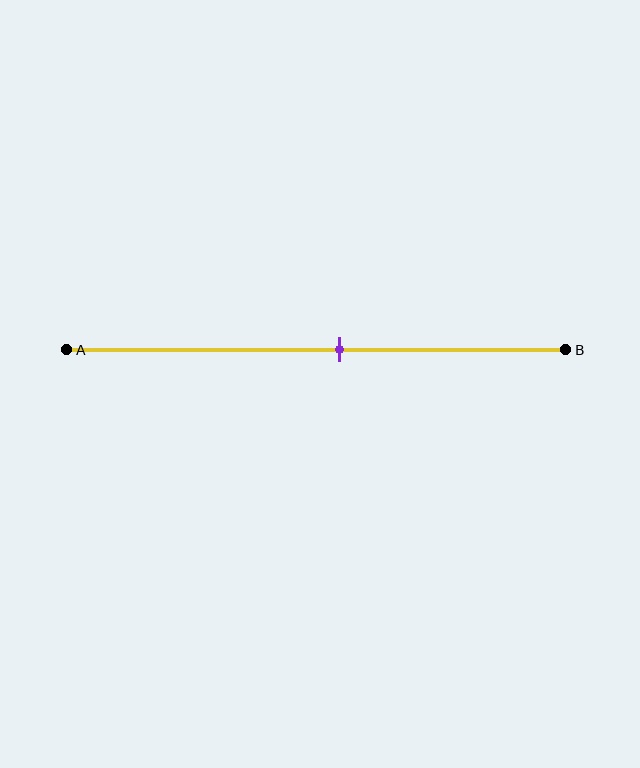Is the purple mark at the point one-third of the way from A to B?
No, the mark is at about 55% from A, not at the 33% one-third point.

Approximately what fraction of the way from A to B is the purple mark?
The purple mark is approximately 55% of the way from A to B.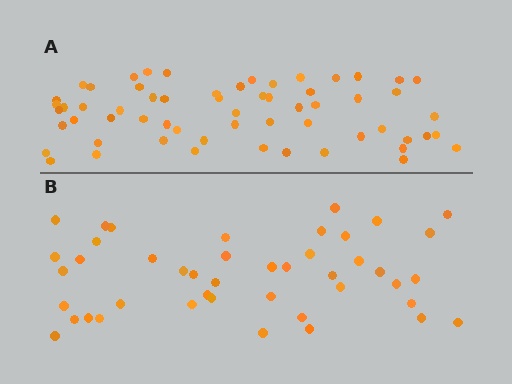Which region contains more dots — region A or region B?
Region A (the top region) has more dots.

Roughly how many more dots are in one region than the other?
Region A has approximately 15 more dots than region B.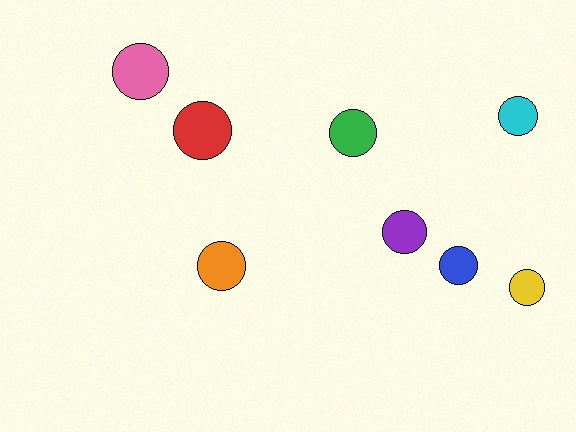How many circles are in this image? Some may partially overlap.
There are 8 circles.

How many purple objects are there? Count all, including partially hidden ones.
There is 1 purple object.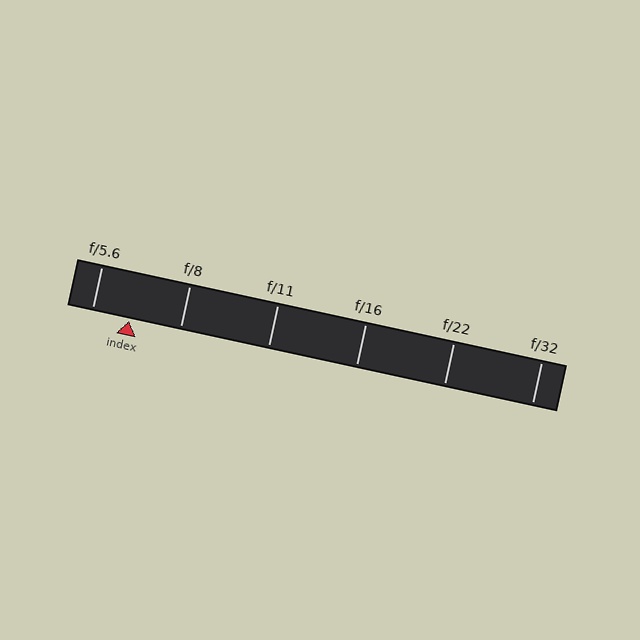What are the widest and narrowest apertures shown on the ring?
The widest aperture shown is f/5.6 and the narrowest is f/32.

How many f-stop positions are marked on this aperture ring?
There are 6 f-stop positions marked.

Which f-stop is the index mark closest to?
The index mark is closest to f/5.6.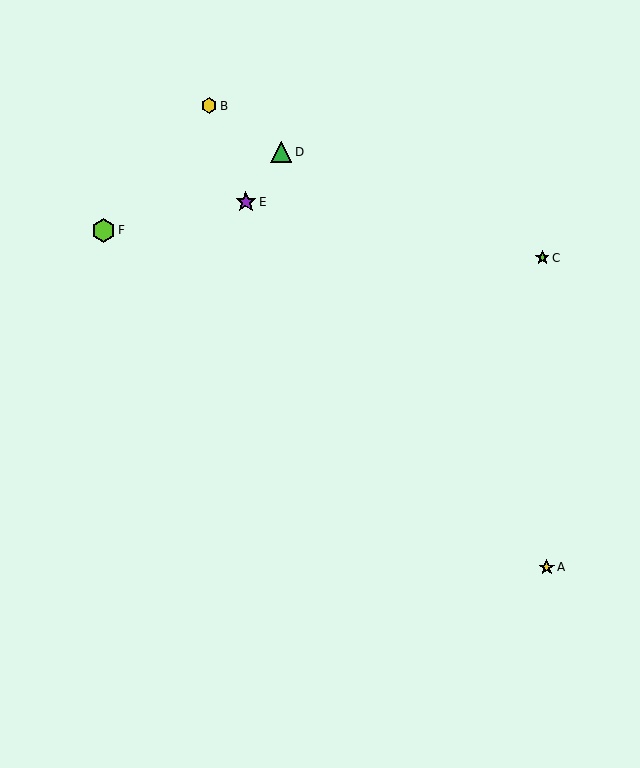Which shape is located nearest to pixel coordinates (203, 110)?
The yellow hexagon (labeled B) at (209, 106) is nearest to that location.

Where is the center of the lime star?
The center of the lime star is at (542, 258).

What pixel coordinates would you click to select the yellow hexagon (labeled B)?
Click at (209, 106) to select the yellow hexagon B.